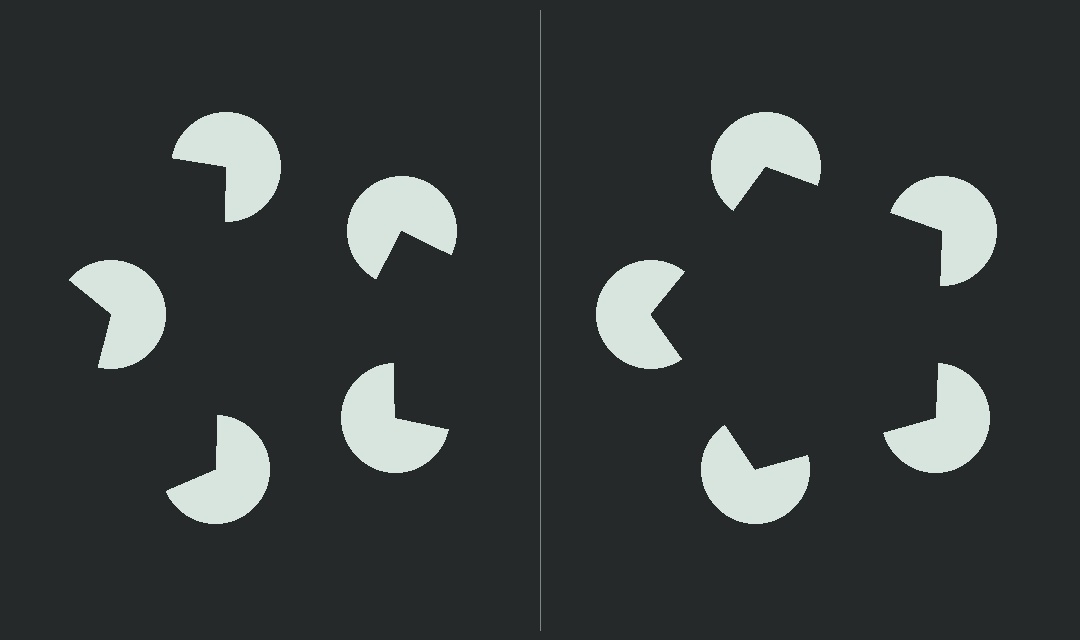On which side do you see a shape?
An illusory pentagon appears on the right side. On the left side the wedge cuts are rotated, so no coherent shape forms.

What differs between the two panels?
The pac-man discs are positioned identically on both sides; only the wedge orientations differ. On the right they align to a pentagon; on the left they are misaligned.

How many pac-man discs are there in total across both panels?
10 — 5 on each side.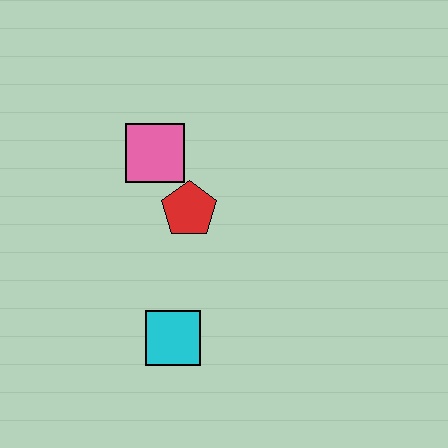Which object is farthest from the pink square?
The cyan square is farthest from the pink square.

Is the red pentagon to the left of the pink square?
No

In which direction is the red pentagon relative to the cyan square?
The red pentagon is above the cyan square.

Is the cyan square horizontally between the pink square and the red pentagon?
Yes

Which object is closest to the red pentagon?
The pink square is closest to the red pentagon.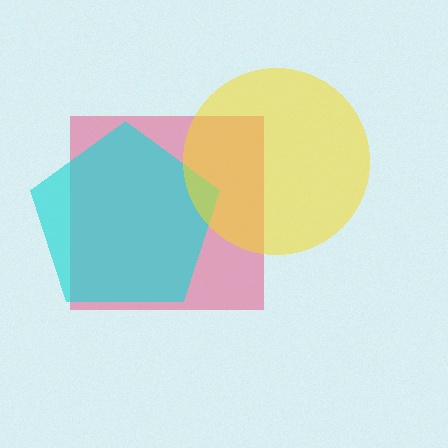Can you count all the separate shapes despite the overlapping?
Yes, there are 3 separate shapes.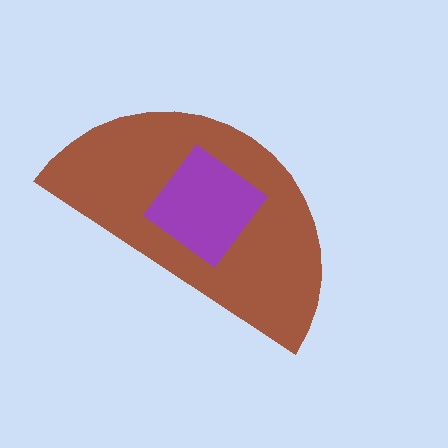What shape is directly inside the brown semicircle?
The purple diamond.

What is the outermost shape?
The brown semicircle.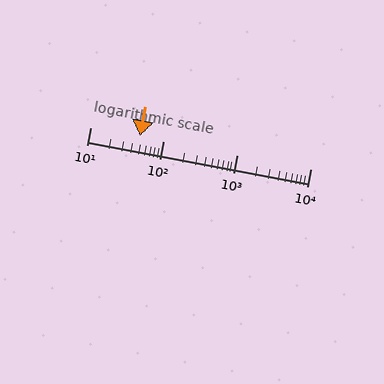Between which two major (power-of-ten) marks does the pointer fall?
The pointer is between 10 and 100.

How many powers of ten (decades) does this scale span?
The scale spans 3 decades, from 10 to 10000.